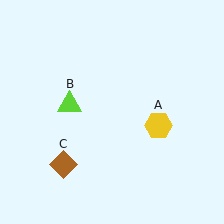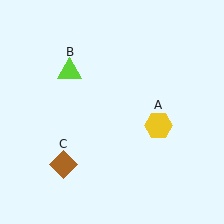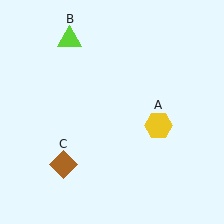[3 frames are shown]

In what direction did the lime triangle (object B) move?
The lime triangle (object B) moved up.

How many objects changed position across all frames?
1 object changed position: lime triangle (object B).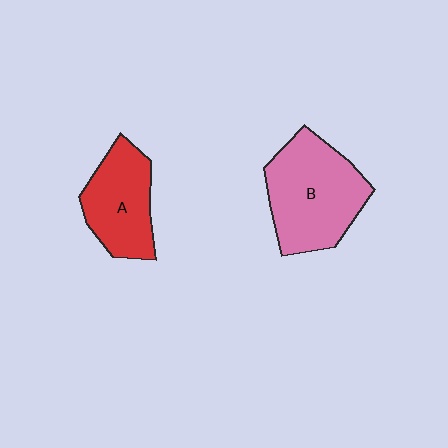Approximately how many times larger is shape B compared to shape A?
Approximately 1.4 times.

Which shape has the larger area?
Shape B (pink).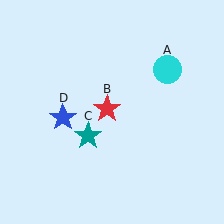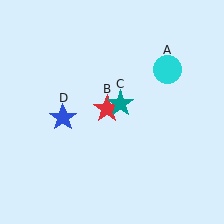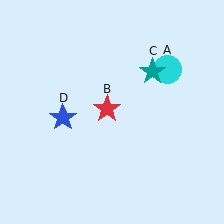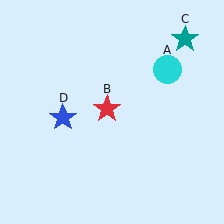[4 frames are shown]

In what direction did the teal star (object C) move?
The teal star (object C) moved up and to the right.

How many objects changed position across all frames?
1 object changed position: teal star (object C).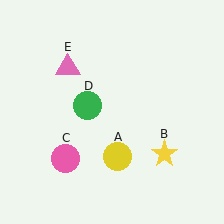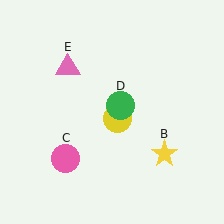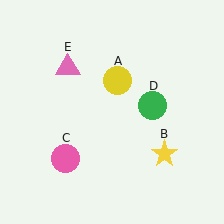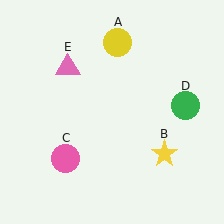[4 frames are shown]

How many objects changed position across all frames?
2 objects changed position: yellow circle (object A), green circle (object D).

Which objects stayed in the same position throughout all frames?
Yellow star (object B) and pink circle (object C) and pink triangle (object E) remained stationary.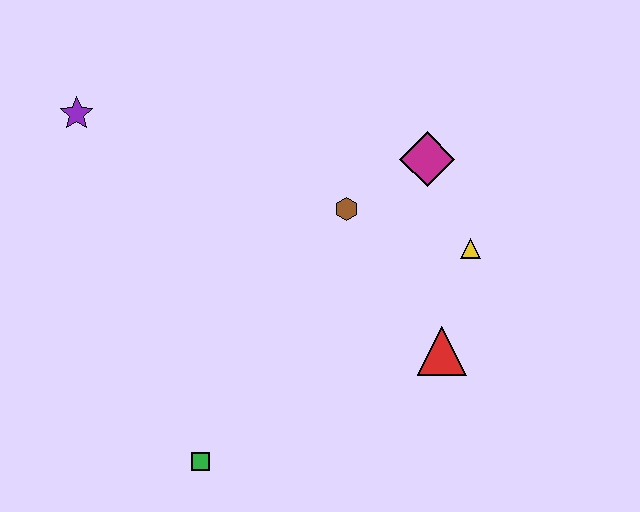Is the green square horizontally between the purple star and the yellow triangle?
Yes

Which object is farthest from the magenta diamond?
The green square is farthest from the magenta diamond.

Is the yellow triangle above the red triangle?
Yes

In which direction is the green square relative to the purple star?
The green square is below the purple star.